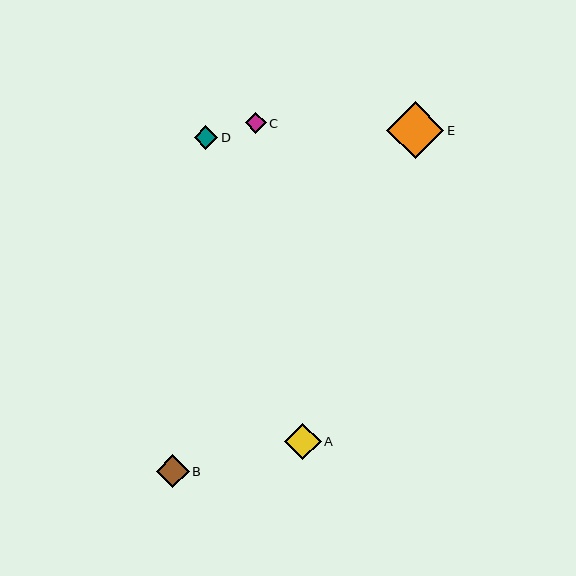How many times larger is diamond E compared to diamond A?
Diamond E is approximately 1.6 times the size of diamond A.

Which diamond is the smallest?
Diamond C is the smallest with a size of approximately 21 pixels.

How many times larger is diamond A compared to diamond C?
Diamond A is approximately 1.7 times the size of diamond C.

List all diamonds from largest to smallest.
From largest to smallest: E, A, B, D, C.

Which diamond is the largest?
Diamond E is the largest with a size of approximately 57 pixels.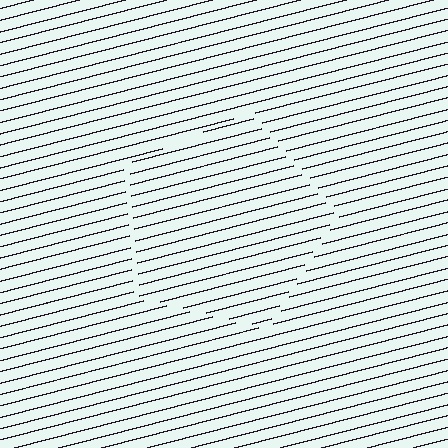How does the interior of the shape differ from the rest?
The interior of the shape contains the same grating, shifted by half a period — the contour is defined by the phase discontinuity where line-ends from the inner and outer gratings abut.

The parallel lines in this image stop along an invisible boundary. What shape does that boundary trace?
An illusory pentagon. The interior of the shape contains the same grating, shifted by half a period — the contour is defined by the phase discontinuity where line-ends from the inner and outer gratings abut.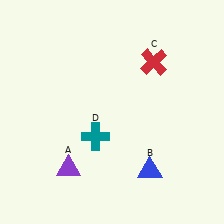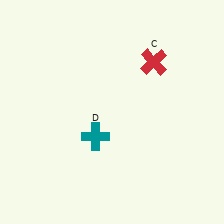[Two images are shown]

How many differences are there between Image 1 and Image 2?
There are 2 differences between the two images.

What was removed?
The purple triangle (A), the blue triangle (B) were removed in Image 2.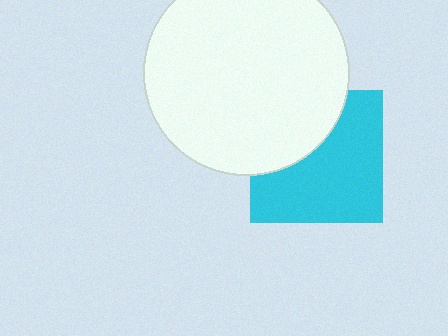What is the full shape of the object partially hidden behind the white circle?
The partially hidden object is a cyan square.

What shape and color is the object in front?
The object in front is a white circle.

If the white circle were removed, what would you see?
You would see the complete cyan square.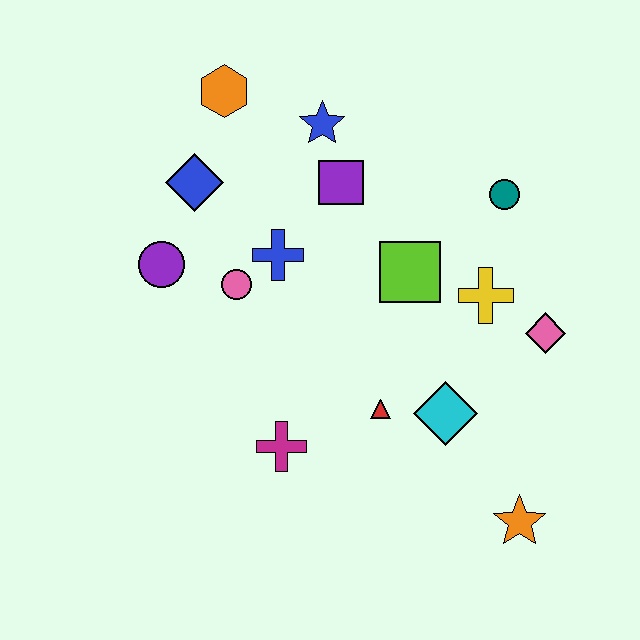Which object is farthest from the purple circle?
The orange star is farthest from the purple circle.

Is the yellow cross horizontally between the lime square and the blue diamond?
No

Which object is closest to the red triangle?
The cyan diamond is closest to the red triangle.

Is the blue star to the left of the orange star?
Yes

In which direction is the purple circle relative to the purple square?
The purple circle is to the left of the purple square.